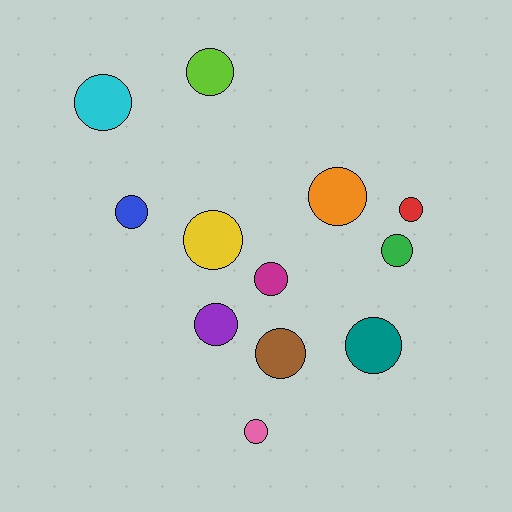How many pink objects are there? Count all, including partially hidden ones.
There is 1 pink object.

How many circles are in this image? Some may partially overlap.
There are 12 circles.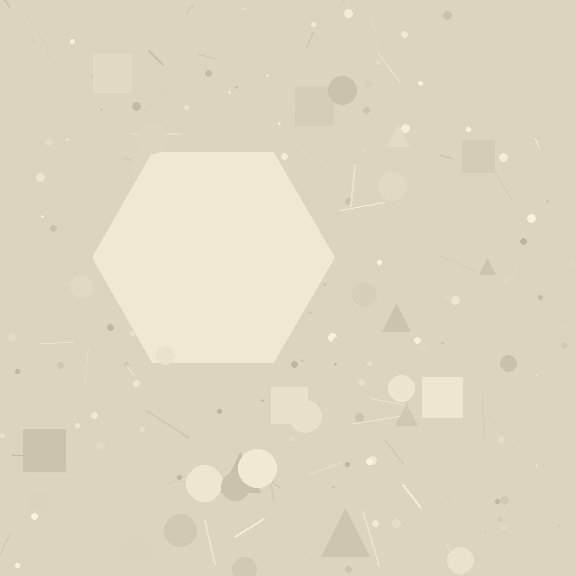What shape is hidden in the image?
A hexagon is hidden in the image.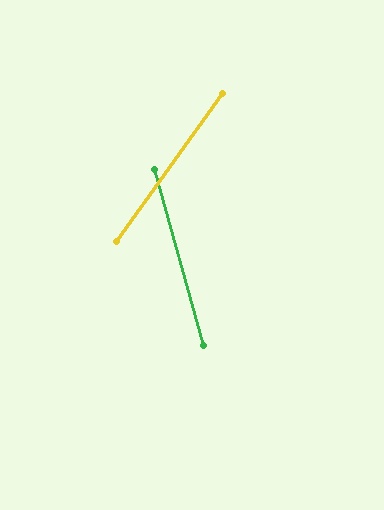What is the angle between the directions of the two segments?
Approximately 51 degrees.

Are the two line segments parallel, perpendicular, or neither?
Neither parallel nor perpendicular — they differ by about 51°.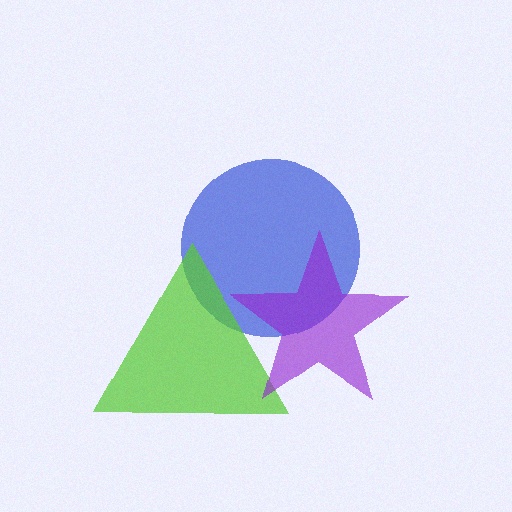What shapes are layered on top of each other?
The layered shapes are: a blue circle, a lime triangle, a purple star.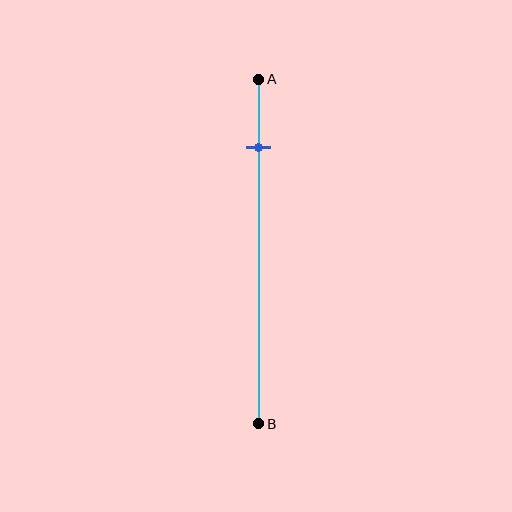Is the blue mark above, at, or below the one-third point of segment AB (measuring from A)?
The blue mark is above the one-third point of segment AB.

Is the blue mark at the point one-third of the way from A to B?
No, the mark is at about 20% from A, not at the 33% one-third point.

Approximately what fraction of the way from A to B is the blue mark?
The blue mark is approximately 20% of the way from A to B.